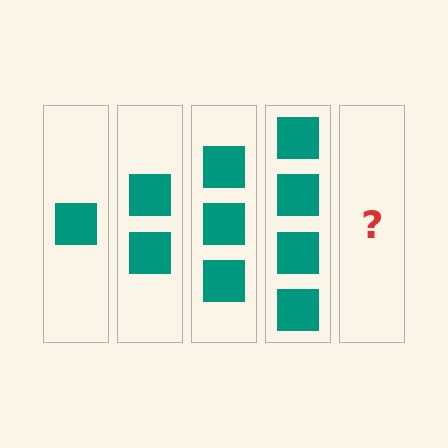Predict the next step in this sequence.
The next step is 5 squares.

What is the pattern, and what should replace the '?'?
The pattern is that each step adds one more square. The '?' should be 5 squares.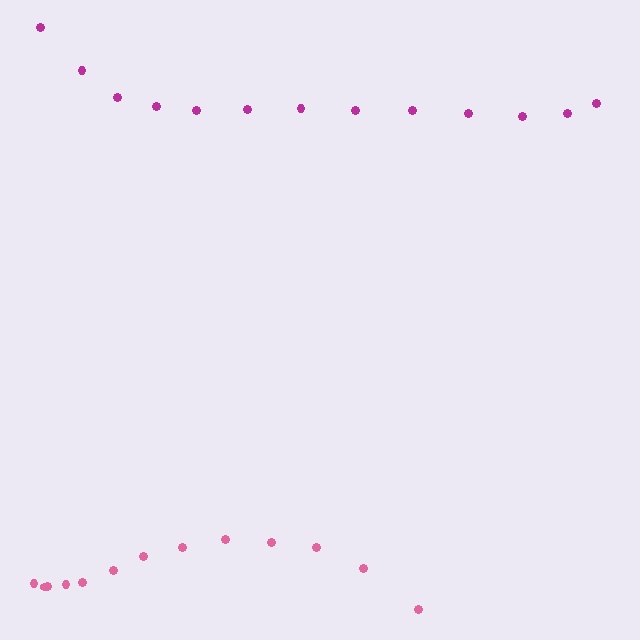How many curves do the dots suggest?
There are 2 distinct paths.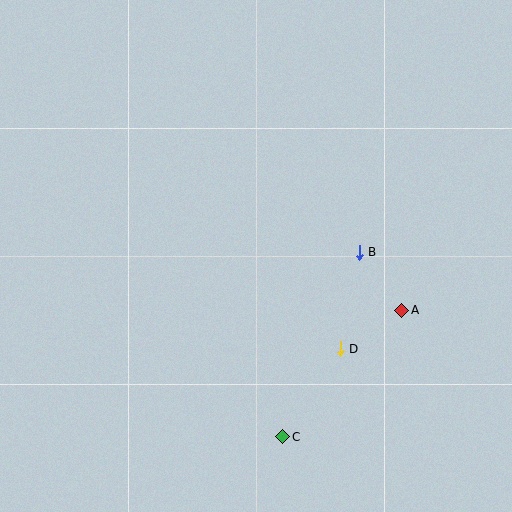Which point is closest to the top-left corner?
Point B is closest to the top-left corner.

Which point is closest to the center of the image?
Point B at (359, 252) is closest to the center.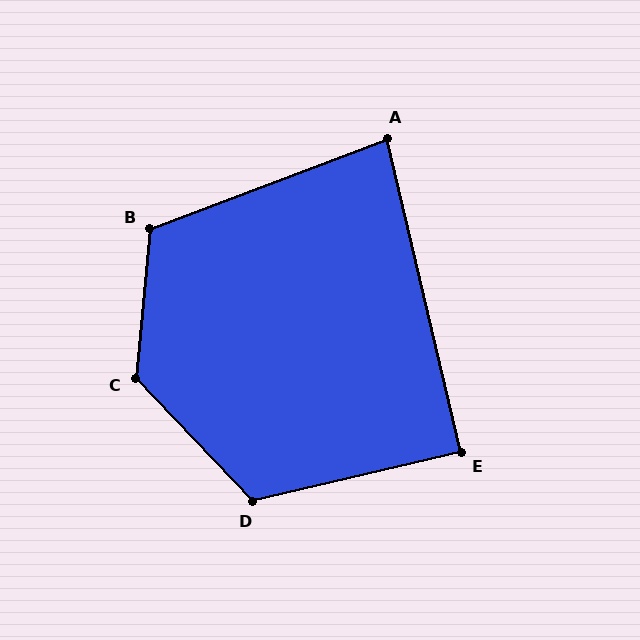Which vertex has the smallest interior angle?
A, at approximately 83 degrees.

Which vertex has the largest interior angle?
C, at approximately 131 degrees.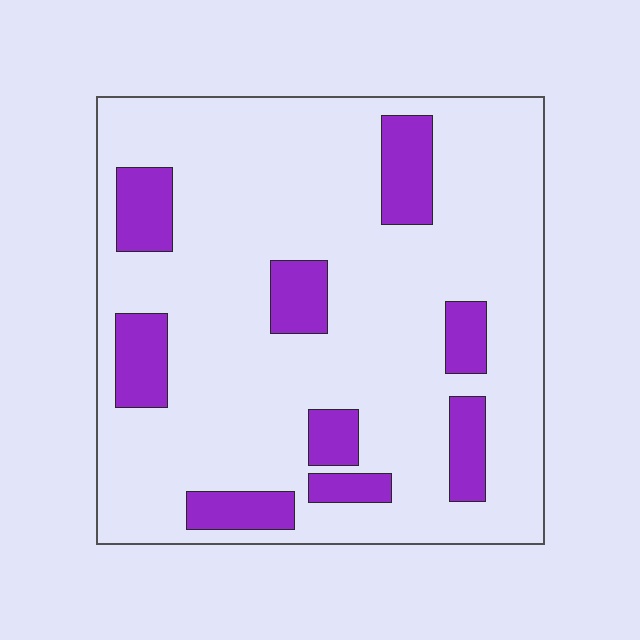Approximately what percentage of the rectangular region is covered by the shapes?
Approximately 20%.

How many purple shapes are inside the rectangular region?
9.